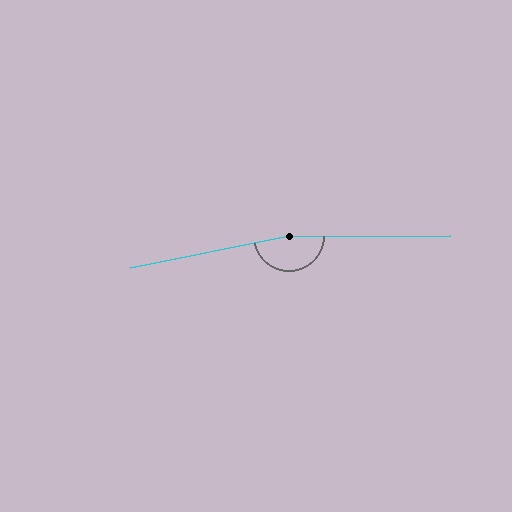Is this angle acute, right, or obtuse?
It is obtuse.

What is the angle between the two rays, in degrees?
Approximately 169 degrees.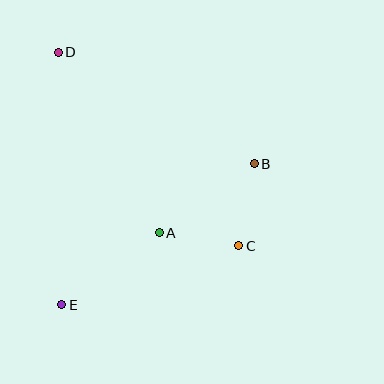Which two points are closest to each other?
Points A and C are closest to each other.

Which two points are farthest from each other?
Points C and D are farthest from each other.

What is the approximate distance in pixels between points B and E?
The distance between B and E is approximately 239 pixels.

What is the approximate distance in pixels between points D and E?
The distance between D and E is approximately 253 pixels.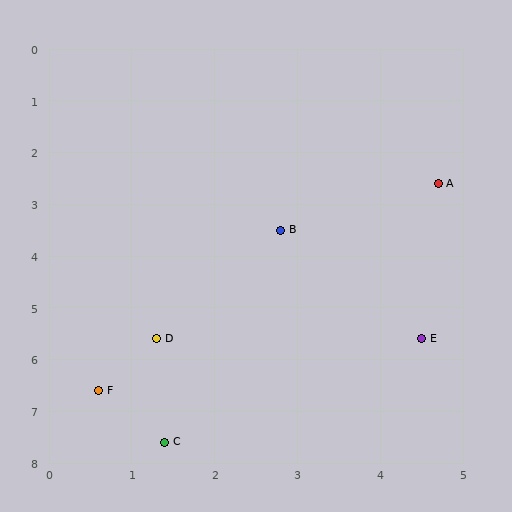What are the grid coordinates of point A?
Point A is at approximately (4.7, 2.6).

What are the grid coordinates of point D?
Point D is at approximately (1.3, 5.6).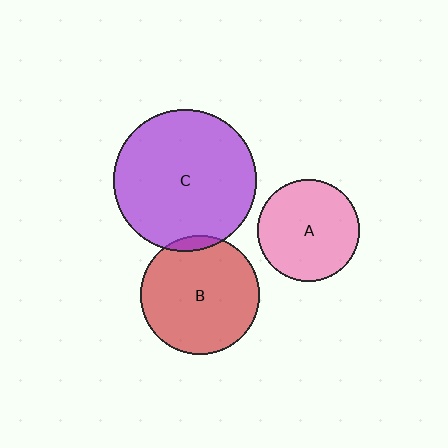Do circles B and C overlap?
Yes.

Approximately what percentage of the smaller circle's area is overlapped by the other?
Approximately 5%.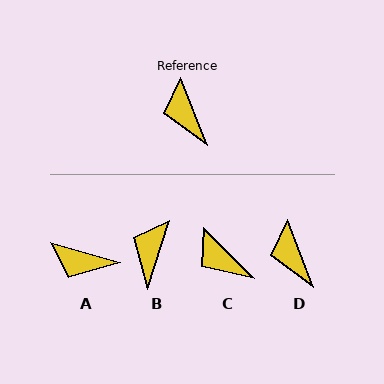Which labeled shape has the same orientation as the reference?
D.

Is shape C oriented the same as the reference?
No, it is off by about 24 degrees.